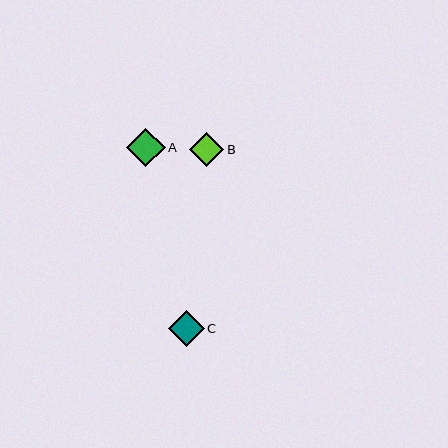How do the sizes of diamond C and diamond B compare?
Diamond C and diamond B are approximately the same size.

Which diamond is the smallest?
Diamond B is the smallest with a size of approximately 35 pixels.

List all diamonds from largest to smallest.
From largest to smallest: A, C, B.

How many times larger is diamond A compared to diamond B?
Diamond A is approximately 1.1 times the size of diamond B.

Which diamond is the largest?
Diamond A is the largest with a size of approximately 39 pixels.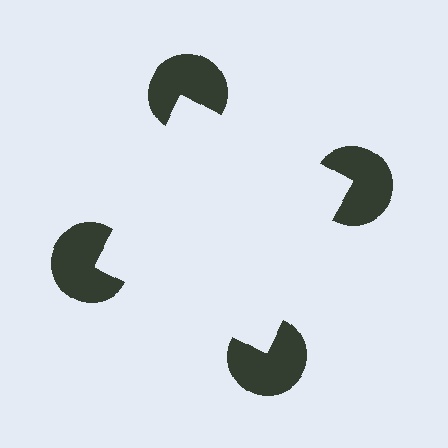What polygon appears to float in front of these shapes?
An illusory square — its edges are inferred from the aligned wedge cuts in the pac-man discs, not physically drawn.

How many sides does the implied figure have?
4 sides.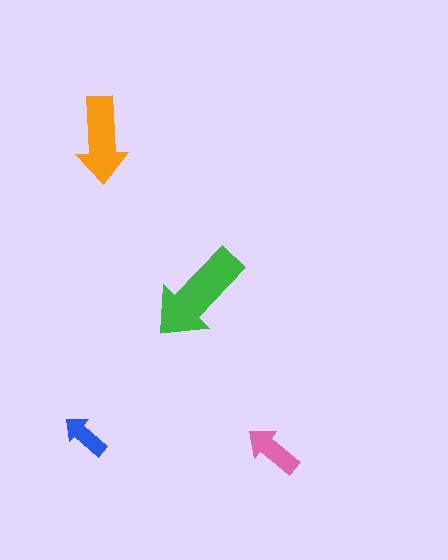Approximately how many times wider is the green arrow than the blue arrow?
About 2 times wider.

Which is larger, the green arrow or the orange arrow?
The green one.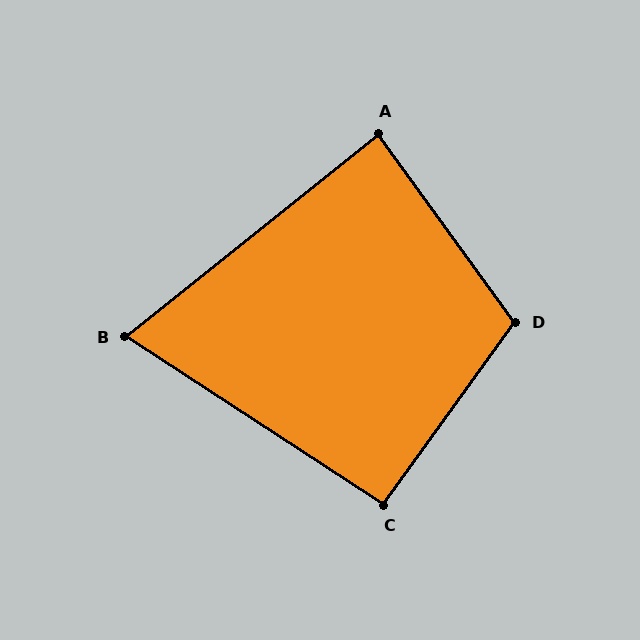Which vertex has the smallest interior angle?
B, at approximately 72 degrees.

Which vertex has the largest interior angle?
D, at approximately 108 degrees.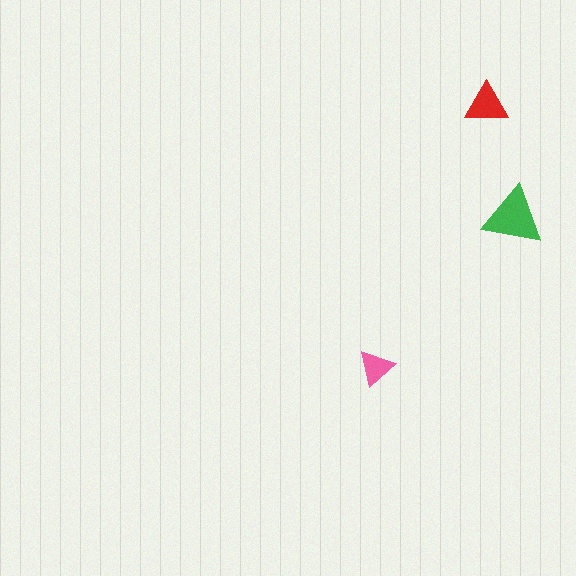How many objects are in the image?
There are 3 objects in the image.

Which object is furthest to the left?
The pink triangle is leftmost.